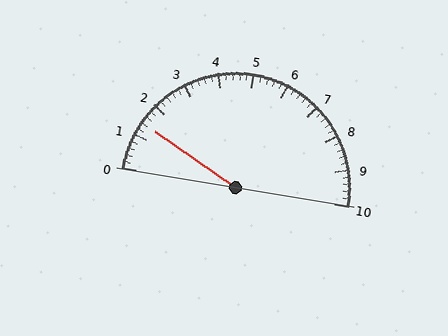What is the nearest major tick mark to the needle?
The nearest major tick mark is 1.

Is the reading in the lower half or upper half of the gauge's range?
The reading is in the lower half of the range (0 to 10).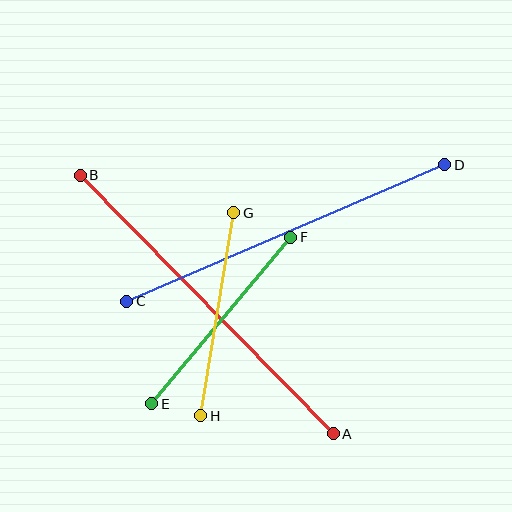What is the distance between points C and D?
The distance is approximately 346 pixels.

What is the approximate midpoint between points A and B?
The midpoint is at approximately (207, 305) pixels.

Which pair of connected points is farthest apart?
Points A and B are farthest apart.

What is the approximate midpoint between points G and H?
The midpoint is at approximately (217, 314) pixels.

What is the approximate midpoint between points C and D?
The midpoint is at approximately (286, 233) pixels.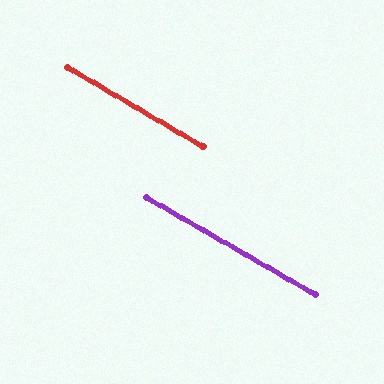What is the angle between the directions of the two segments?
Approximately 1 degree.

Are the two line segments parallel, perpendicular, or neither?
Parallel — their directions differ by only 0.7°.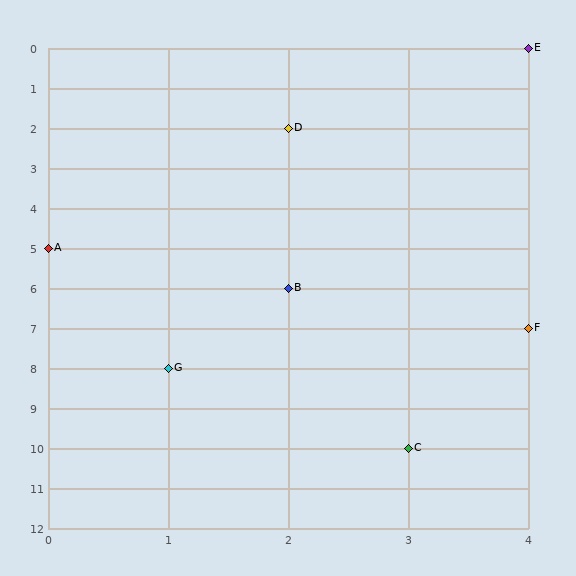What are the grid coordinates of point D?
Point D is at grid coordinates (2, 2).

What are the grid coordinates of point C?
Point C is at grid coordinates (3, 10).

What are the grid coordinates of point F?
Point F is at grid coordinates (4, 7).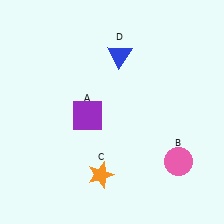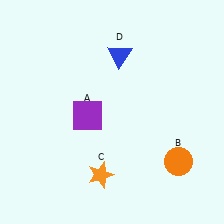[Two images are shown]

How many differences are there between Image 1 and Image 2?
There is 1 difference between the two images.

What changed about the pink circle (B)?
In Image 1, B is pink. In Image 2, it changed to orange.